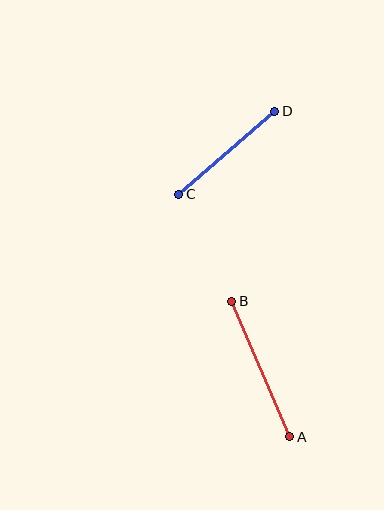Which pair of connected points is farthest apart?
Points A and B are farthest apart.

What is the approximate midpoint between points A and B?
The midpoint is at approximately (261, 369) pixels.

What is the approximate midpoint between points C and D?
The midpoint is at approximately (227, 153) pixels.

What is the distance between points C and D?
The distance is approximately 127 pixels.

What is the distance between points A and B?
The distance is approximately 147 pixels.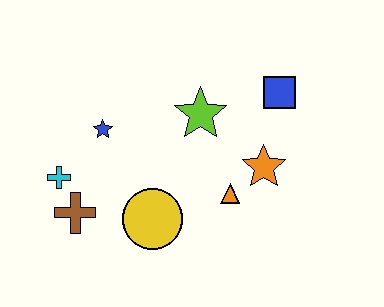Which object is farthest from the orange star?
The cyan cross is farthest from the orange star.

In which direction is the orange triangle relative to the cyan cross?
The orange triangle is to the right of the cyan cross.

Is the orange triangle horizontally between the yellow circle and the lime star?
No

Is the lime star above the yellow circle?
Yes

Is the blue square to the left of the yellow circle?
No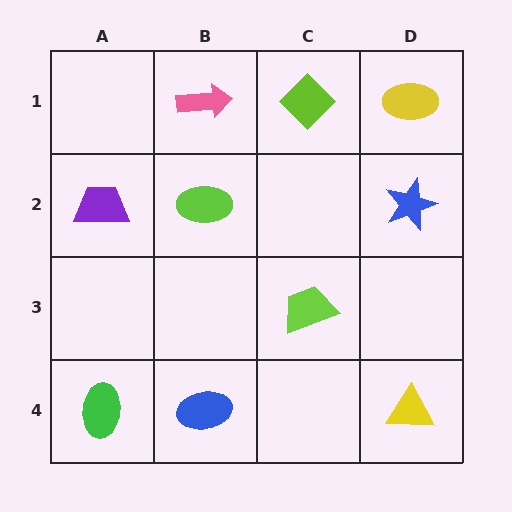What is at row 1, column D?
A yellow ellipse.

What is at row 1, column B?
A pink arrow.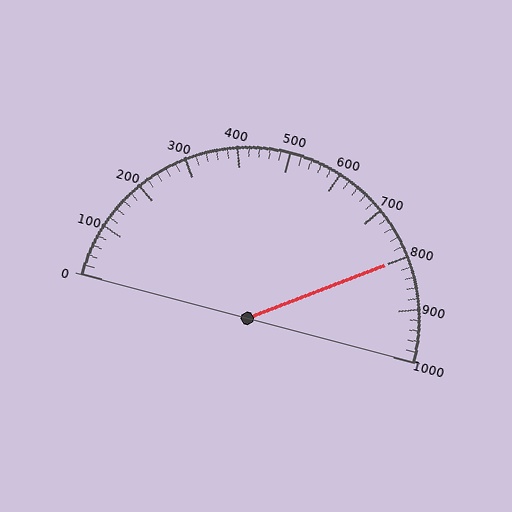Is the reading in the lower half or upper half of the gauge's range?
The reading is in the upper half of the range (0 to 1000).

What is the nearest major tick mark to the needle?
The nearest major tick mark is 800.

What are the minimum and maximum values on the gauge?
The gauge ranges from 0 to 1000.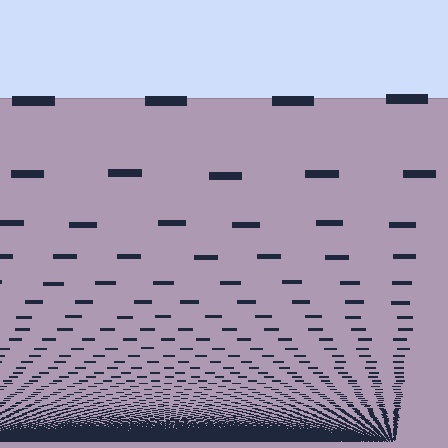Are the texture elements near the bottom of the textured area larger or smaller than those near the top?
Smaller. The gradient is inverted — elements near the bottom are smaller and denser.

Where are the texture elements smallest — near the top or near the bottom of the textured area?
Near the bottom.